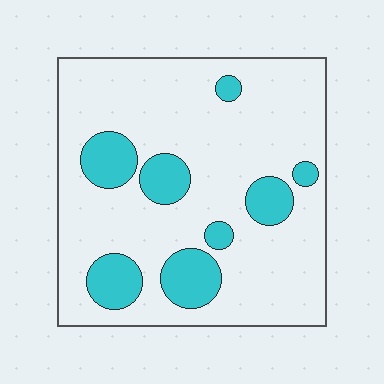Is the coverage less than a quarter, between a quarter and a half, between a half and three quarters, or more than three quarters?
Less than a quarter.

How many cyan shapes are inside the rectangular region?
8.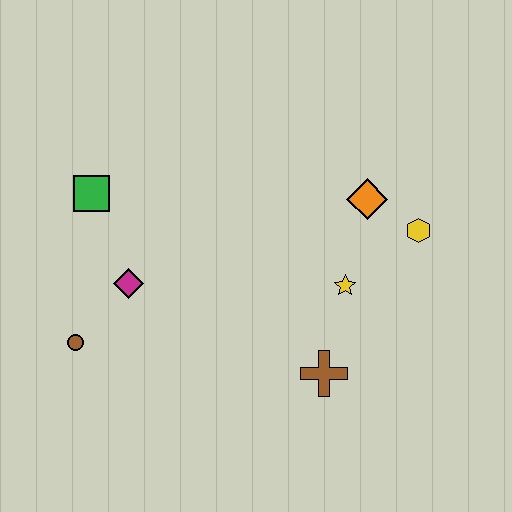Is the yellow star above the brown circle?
Yes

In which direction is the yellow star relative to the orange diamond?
The yellow star is below the orange diamond.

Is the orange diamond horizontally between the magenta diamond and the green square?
No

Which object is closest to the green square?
The magenta diamond is closest to the green square.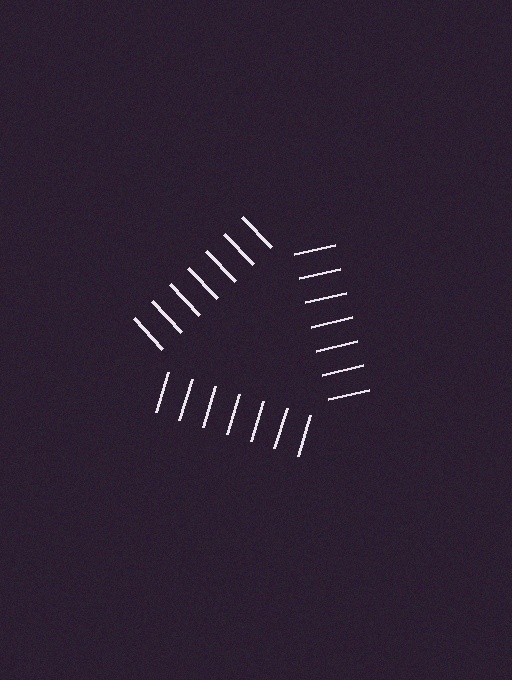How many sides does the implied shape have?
3 sides — the line-ends trace a triangle.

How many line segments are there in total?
21 — 7 along each of the 3 edges.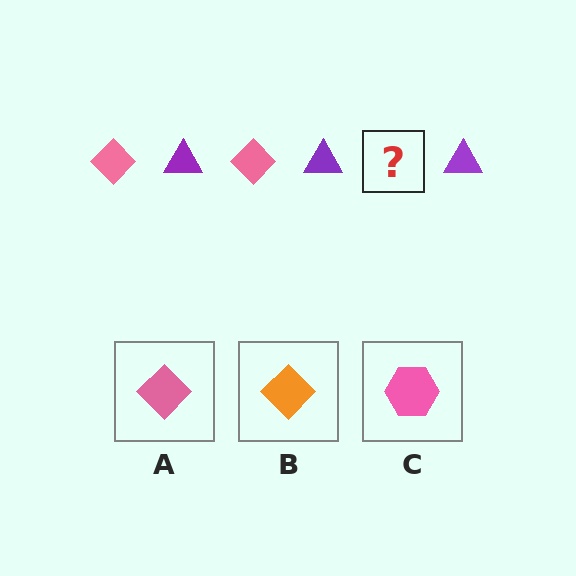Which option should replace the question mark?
Option A.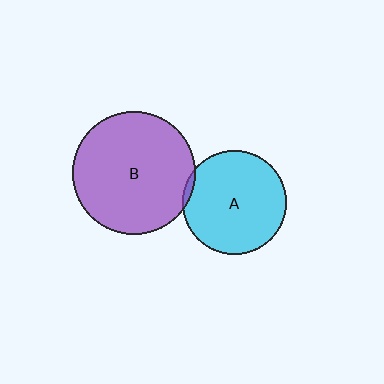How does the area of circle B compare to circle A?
Approximately 1.4 times.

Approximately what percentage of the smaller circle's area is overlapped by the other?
Approximately 5%.